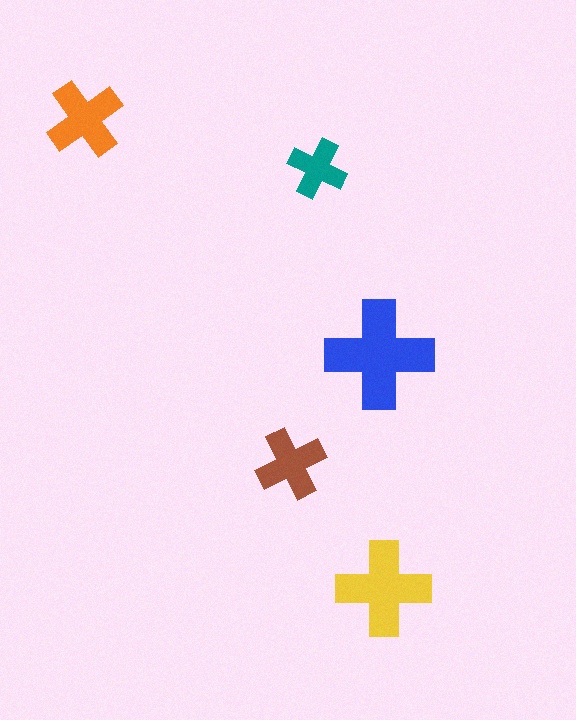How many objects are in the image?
There are 5 objects in the image.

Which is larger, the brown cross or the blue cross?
The blue one.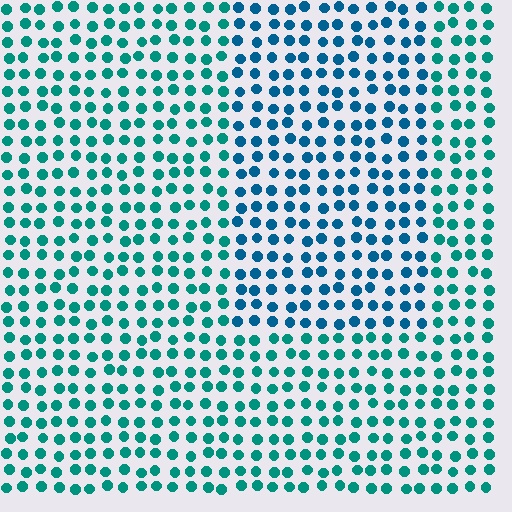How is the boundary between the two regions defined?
The boundary is defined purely by a slight shift in hue (about 29 degrees). Spacing, size, and orientation are identical on both sides.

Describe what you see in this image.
The image is filled with small teal elements in a uniform arrangement. A rectangle-shaped region is visible where the elements are tinted to a slightly different hue, forming a subtle color boundary.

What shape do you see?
I see a rectangle.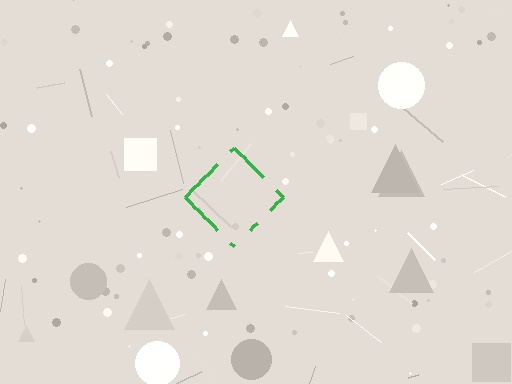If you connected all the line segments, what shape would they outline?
They would outline a diamond.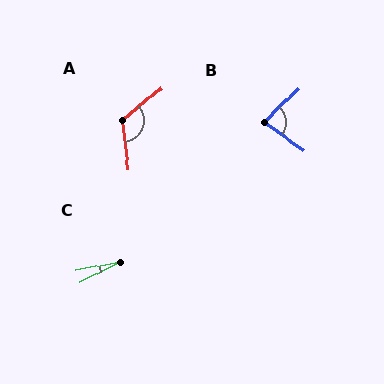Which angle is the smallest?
C, at approximately 16 degrees.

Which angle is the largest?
A, at approximately 123 degrees.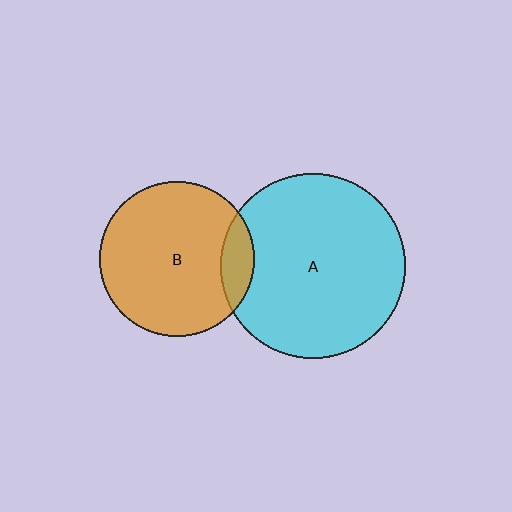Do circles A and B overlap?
Yes.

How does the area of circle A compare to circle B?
Approximately 1.4 times.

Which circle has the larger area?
Circle A (cyan).